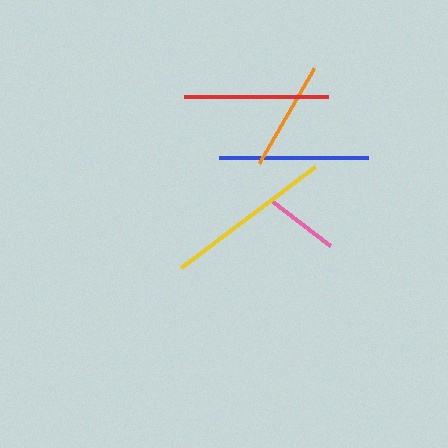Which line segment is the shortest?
The pink line is the shortest at approximately 75 pixels.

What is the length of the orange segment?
The orange segment is approximately 110 pixels long.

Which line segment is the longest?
The yellow line is the longest at approximately 167 pixels.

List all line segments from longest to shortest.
From longest to shortest: yellow, blue, red, orange, pink.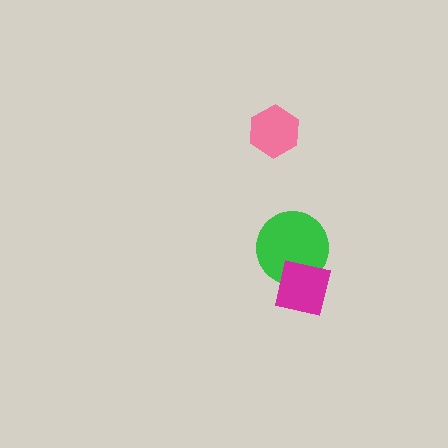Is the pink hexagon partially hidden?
No, no other shape covers it.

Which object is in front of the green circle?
The magenta square is in front of the green circle.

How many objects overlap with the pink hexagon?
0 objects overlap with the pink hexagon.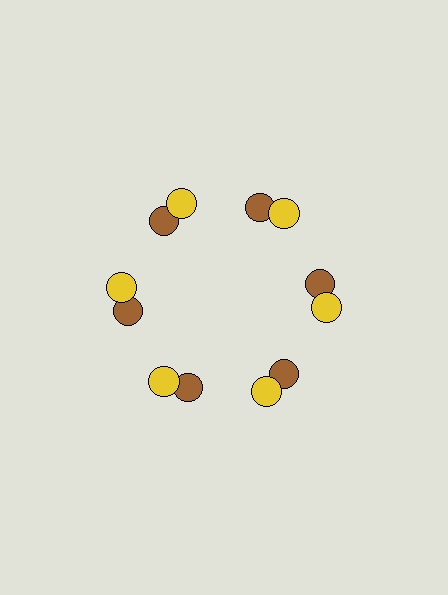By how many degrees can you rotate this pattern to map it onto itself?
The pattern maps onto itself every 60 degrees of rotation.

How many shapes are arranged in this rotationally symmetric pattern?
There are 12 shapes, arranged in 6 groups of 2.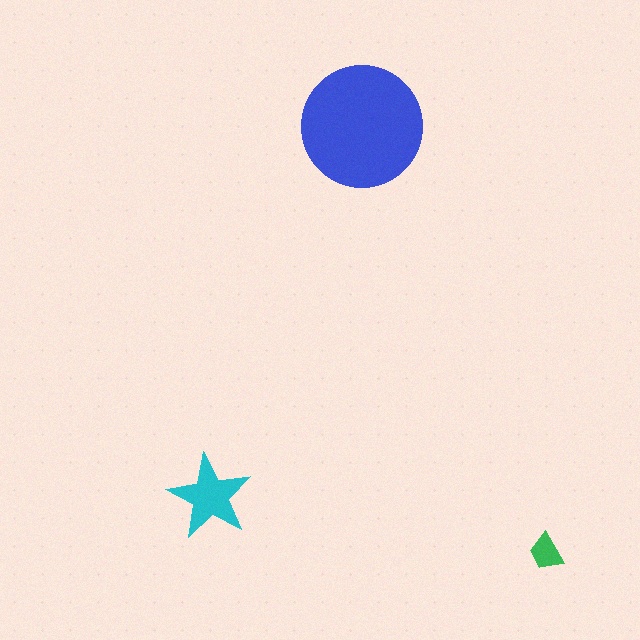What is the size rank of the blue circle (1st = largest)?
1st.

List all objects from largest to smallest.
The blue circle, the cyan star, the green trapezoid.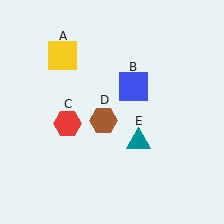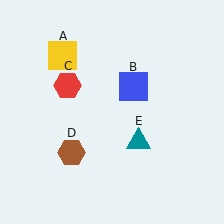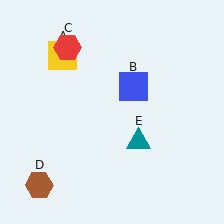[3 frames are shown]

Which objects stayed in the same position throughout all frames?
Yellow square (object A) and blue square (object B) and teal triangle (object E) remained stationary.